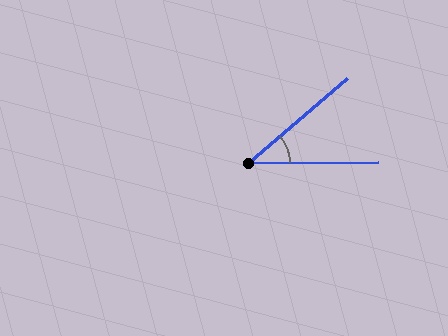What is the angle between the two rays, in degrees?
Approximately 40 degrees.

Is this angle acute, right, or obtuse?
It is acute.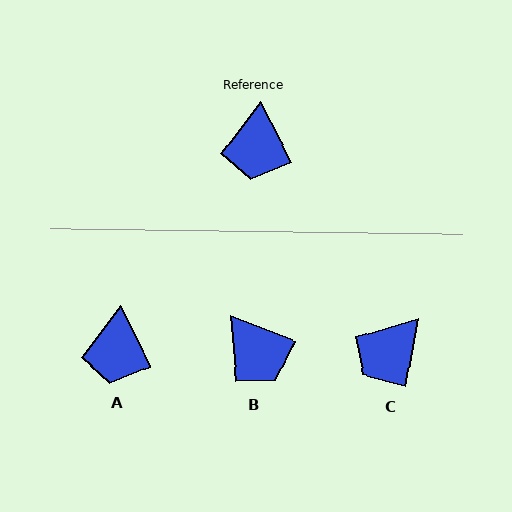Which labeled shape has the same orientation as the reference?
A.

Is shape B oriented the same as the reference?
No, it is off by about 42 degrees.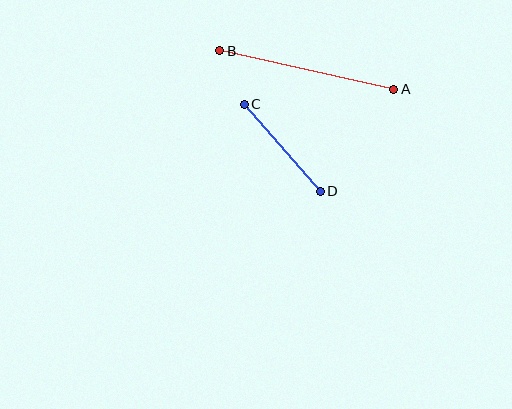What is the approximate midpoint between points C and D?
The midpoint is at approximately (282, 148) pixels.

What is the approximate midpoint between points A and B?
The midpoint is at approximately (307, 70) pixels.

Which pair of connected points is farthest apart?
Points A and B are farthest apart.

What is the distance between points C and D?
The distance is approximately 116 pixels.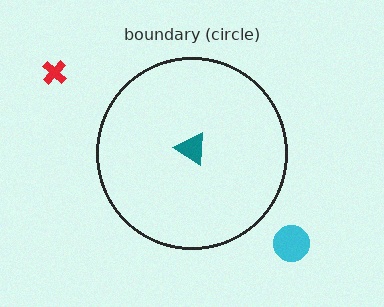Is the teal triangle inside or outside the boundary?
Inside.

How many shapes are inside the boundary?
1 inside, 2 outside.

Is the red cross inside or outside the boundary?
Outside.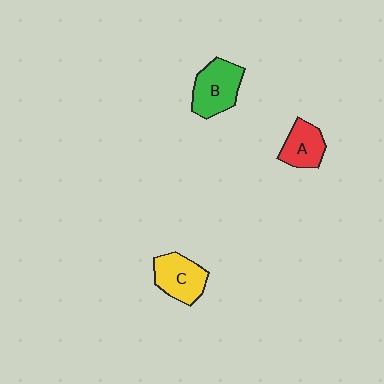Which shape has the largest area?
Shape B (green).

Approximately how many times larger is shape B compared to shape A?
Approximately 1.4 times.